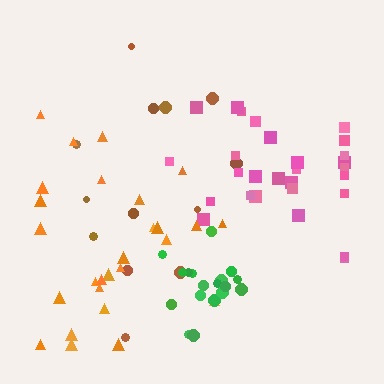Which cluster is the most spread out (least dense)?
Brown.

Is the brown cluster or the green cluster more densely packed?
Green.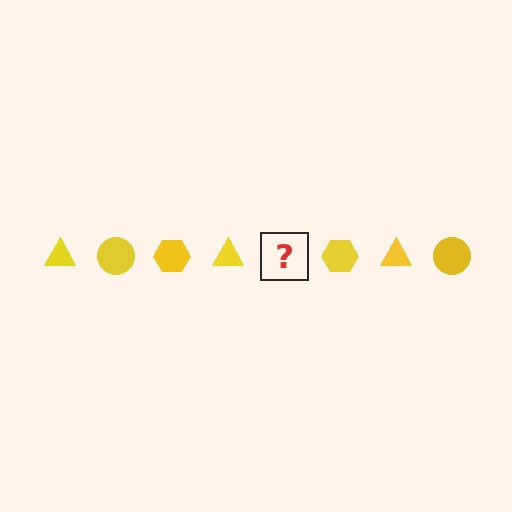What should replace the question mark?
The question mark should be replaced with a yellow circle.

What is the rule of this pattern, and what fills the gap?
The rule is that the pattern cycles through triangle, circle, hexagon shapes in yellow. The gap should be filled with a yellow circle.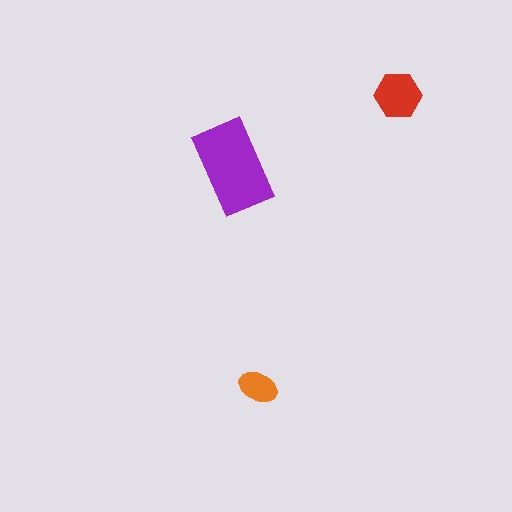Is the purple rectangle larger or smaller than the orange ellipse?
Larger.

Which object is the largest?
The purple rectangle.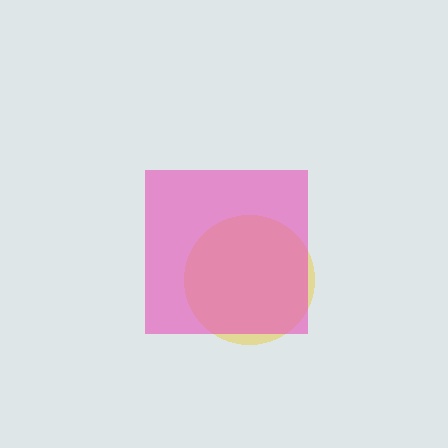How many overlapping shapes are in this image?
There are 2 overlapping shapes in the image.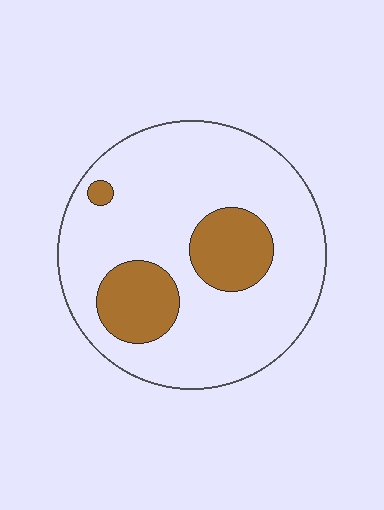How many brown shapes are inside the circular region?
3.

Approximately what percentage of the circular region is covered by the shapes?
Approximately 20%.